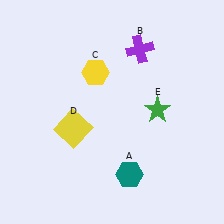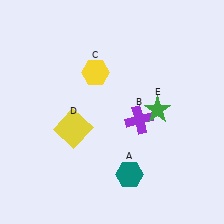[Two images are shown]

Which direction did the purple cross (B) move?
The purple cross (B) moved down.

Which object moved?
The purple cross (B) moved down.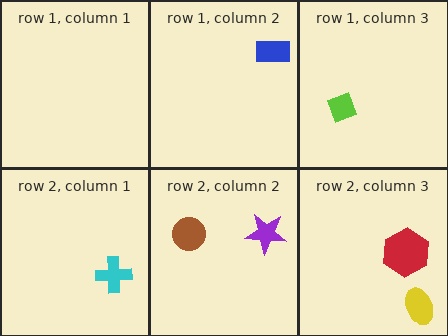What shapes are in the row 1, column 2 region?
The blue rectangle.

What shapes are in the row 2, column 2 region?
The brown circle, the purple star.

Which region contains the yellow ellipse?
The row 2, column 3 region.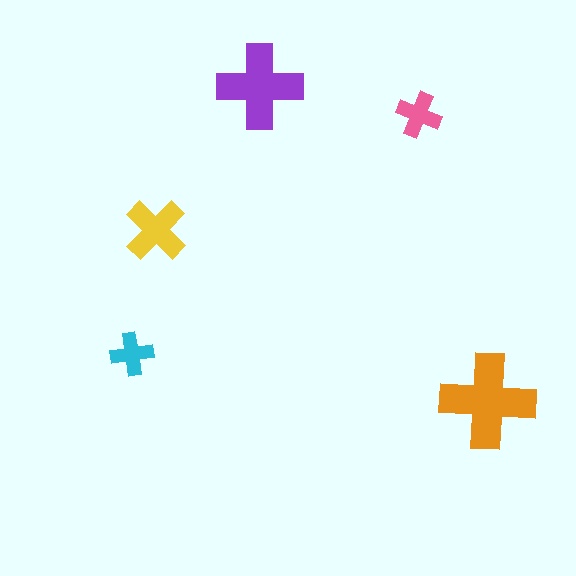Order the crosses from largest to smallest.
the orange one, the purple one, the yellow one, the pink one, the cyan one.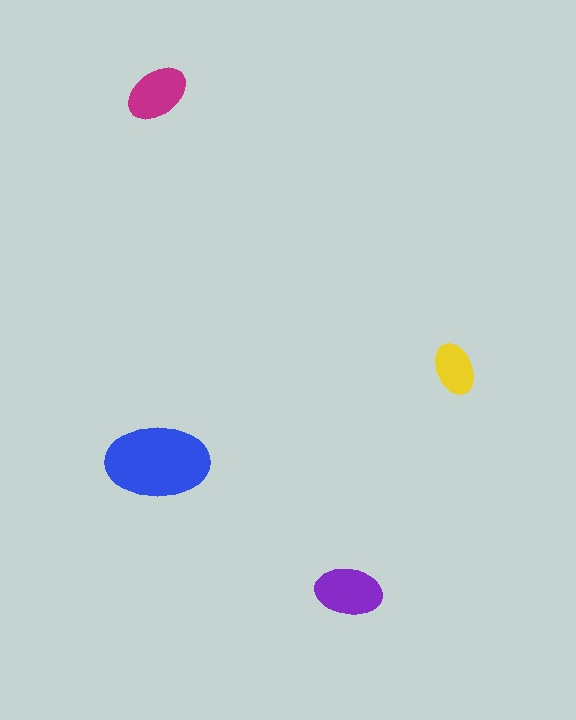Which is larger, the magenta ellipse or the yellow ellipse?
The magenta one.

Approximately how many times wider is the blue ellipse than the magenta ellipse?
About 1.5 times wider.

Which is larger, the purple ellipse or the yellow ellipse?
The purple one.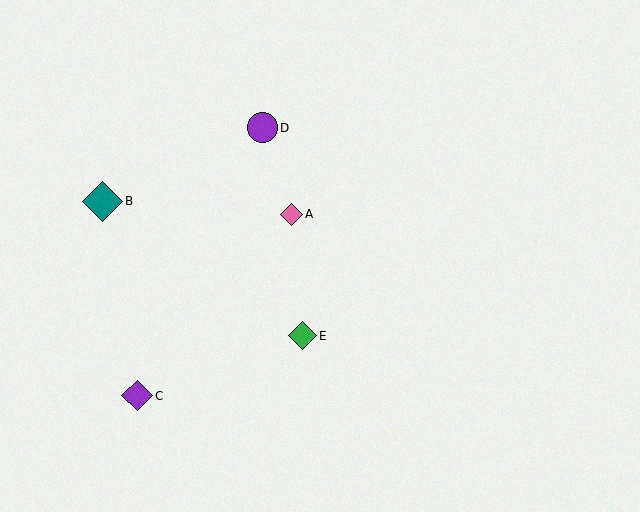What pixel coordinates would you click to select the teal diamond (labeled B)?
Click at (102, 201) to select the teal diamond B.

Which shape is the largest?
The teal diamond (labeled B) is the largest.